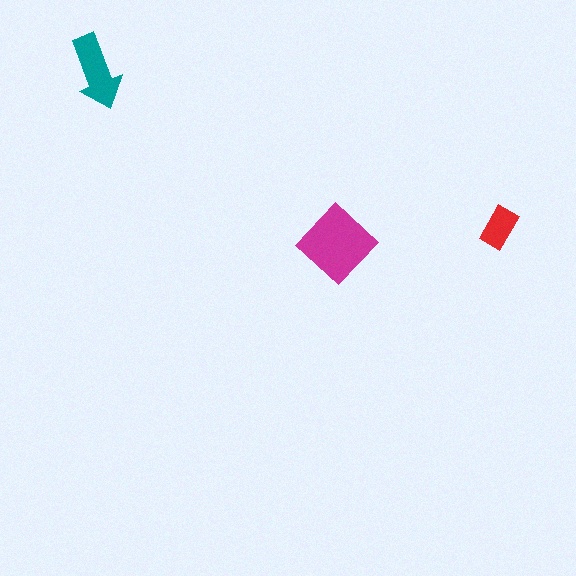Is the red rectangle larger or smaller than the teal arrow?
Smaller.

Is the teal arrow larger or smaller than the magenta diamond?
Smaller.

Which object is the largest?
The magenta diamond.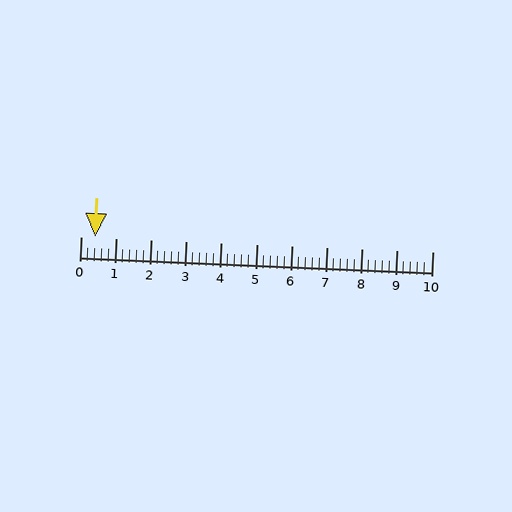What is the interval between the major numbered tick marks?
The major tick marks are spaced 1 units apart.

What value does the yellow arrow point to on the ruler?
The yellow arrow points to approximately 0.4.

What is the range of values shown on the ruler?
The ruler shows values from 0 to 10.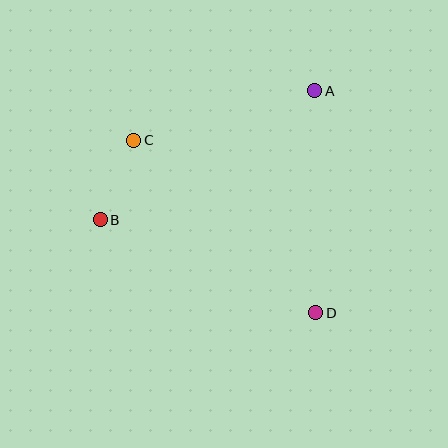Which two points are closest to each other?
Points B and C are closest to each other.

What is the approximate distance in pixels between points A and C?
The distance between A and C is approximately 187 pixels.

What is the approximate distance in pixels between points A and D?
The distance between A and D is approximately 222 pixels.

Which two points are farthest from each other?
Points C and D are farthest from each other.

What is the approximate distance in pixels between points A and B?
The distance between A and B is approximately 250 pixels.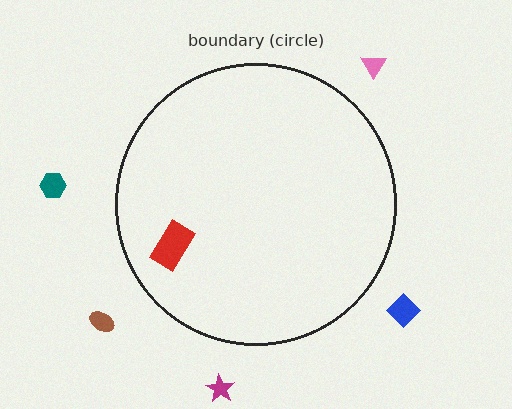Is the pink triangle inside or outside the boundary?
Outside.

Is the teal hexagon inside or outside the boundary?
Outside.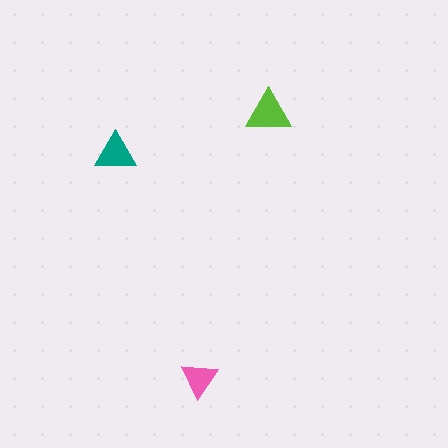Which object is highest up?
The lime triangle is topmost.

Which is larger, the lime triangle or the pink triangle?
The lime one.